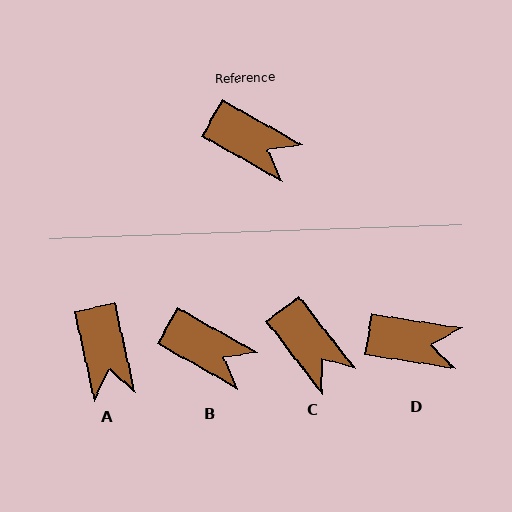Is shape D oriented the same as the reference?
No, it is off by about 21 degrees.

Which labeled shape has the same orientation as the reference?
B.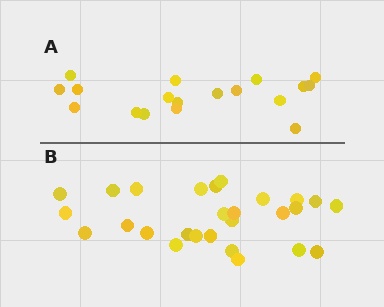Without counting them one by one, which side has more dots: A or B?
Region B (the bottom region) has more dots.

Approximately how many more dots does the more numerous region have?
Region B has roughly 8 or so more dots than region A.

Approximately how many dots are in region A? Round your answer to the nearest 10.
About 20 dots. (The exact count is 18, which rounds to 20.)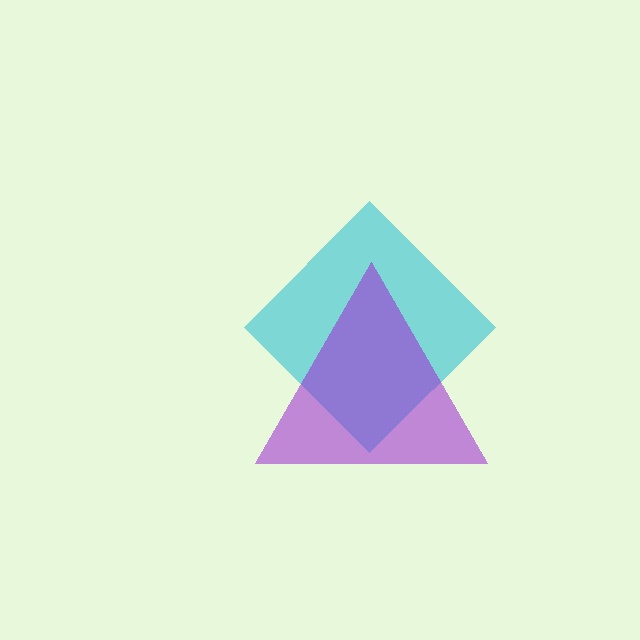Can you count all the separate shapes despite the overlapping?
Yes, there are 2 separate shapes.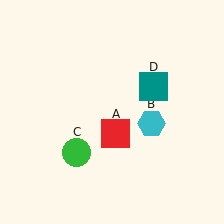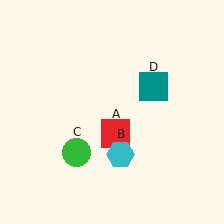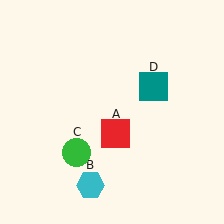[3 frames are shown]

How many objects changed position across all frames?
1 object changed position: cyan hexagon (object B).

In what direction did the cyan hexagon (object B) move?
The cyan hexagon (object B) moved down and to the left.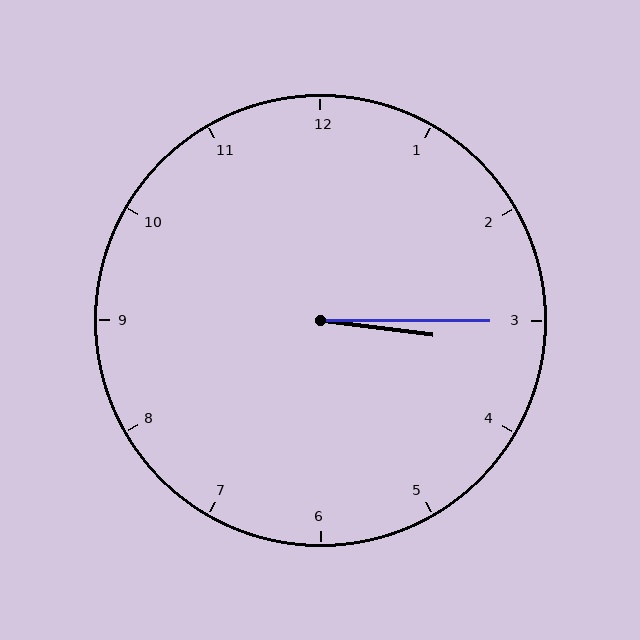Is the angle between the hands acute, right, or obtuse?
It is acute.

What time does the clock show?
3:15.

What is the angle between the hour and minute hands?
Approximately 8 degrees.